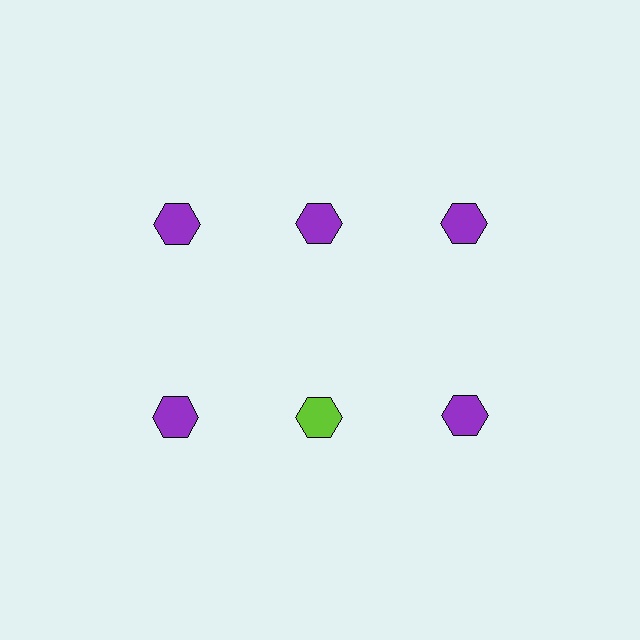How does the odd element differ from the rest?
It has a different color: lime instead of purple.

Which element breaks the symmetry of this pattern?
The lime hexagon in the second row, second from left column breaks the symmetry. All other shapes are purple hexagons.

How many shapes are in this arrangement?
There are 6 shapes arranged in a grid pattern.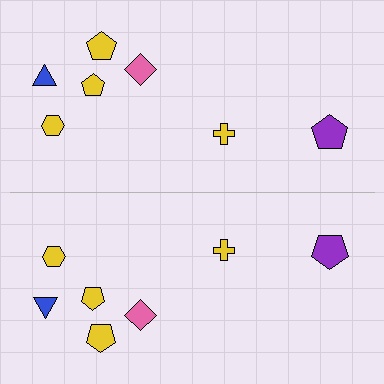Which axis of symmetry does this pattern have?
The pattern has a horizontal axis of symmetry running through the center of the image.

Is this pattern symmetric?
Yes, this pattern has bilateral (reflection) symmetry.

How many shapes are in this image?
There are 14 shapes in this image.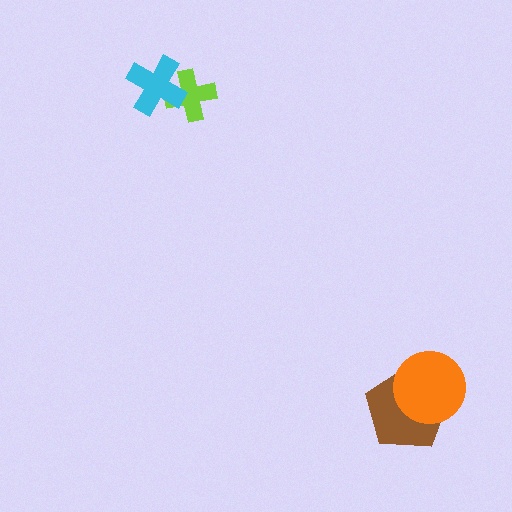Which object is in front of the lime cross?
The cyan cross is in front of the lime cross.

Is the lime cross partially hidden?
Yes, it is partially covered by another shape.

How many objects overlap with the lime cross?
1 object overlaps with the lime cross.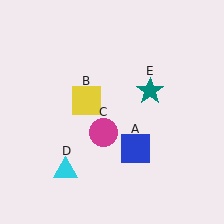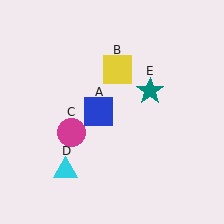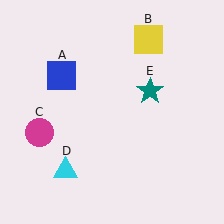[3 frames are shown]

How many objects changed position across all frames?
3 objects changed position: blue square (object A), yellow square (object B), magenta circle (object C).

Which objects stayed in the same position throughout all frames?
Cyan triangle (object D) and teal star (object E) remained stationary.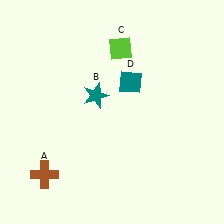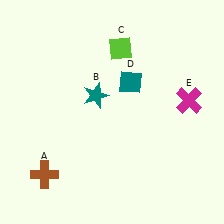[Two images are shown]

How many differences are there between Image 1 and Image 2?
There is 1 difference between the two images.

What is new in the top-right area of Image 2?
A magenta cross (E) was added in the top-right area of Image 2.